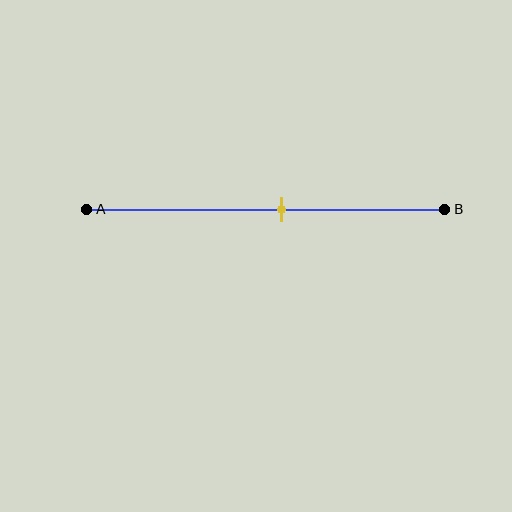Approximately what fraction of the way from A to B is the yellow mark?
The yellow mark is approximately 55% of the way from A to B.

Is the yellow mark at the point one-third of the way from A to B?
No, the mark is at about 55% from A, not at the 33% one-third point.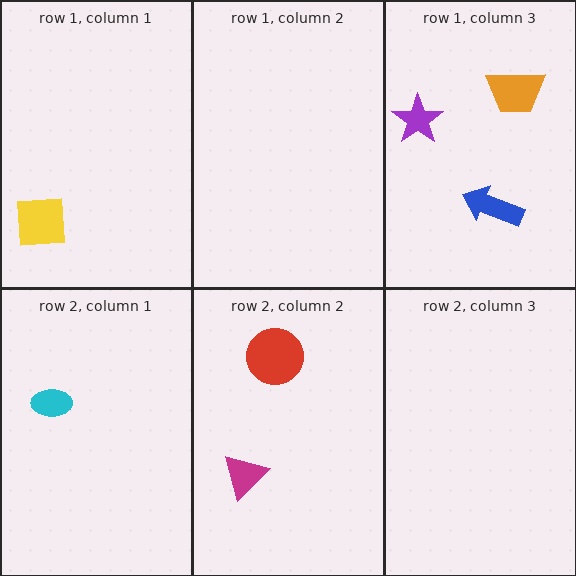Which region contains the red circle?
The row 2, column 2 region.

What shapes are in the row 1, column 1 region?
The yellow square.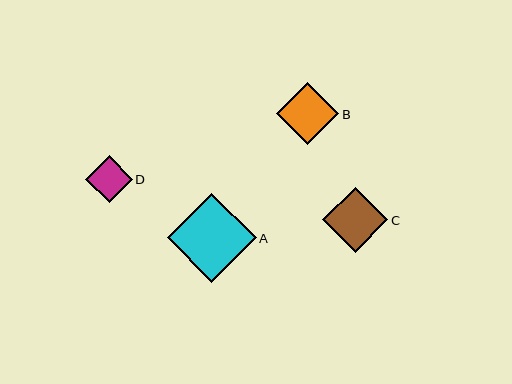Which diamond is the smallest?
Diamond D is the smallest with a size of approximately 47 pixels.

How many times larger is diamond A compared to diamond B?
Diamond A is approximately 1.4 times the size of diamond B.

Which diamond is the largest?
Diamond A is the largest with a size of approximately 89 pixels.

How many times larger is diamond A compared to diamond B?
Diamond A is approximately 1.4 times the size of diamond B.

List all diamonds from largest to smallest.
From largest to smallest: A, C, B, D.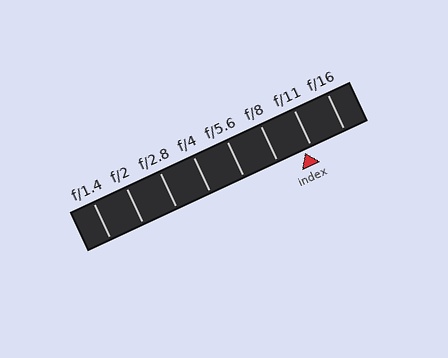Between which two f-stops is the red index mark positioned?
The index mark is between f/8 and f/11.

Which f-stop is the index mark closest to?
The index mark is closest to f/11.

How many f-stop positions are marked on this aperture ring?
There are 8 f-stop positions marked.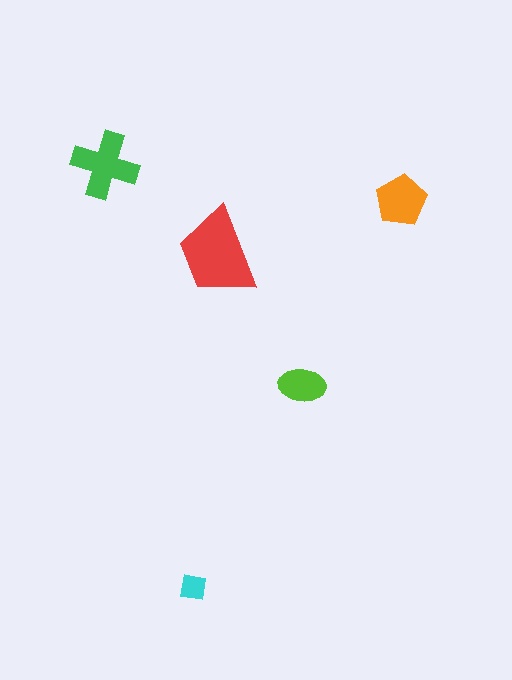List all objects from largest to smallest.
The red trapezoid, the green cross, the orange pentagon, the lime ellipse, the cyan square.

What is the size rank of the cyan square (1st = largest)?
5th.